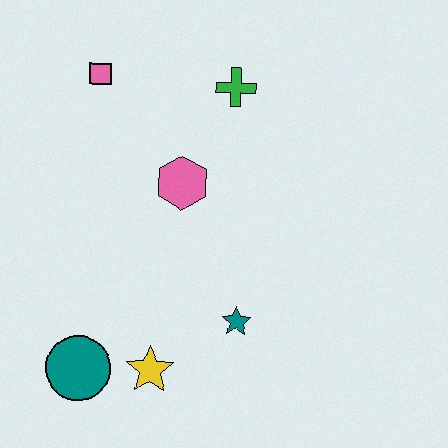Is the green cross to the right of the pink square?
Yes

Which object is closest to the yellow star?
The teal circle is closest to the yellow star.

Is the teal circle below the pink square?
Yes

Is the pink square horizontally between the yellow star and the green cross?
No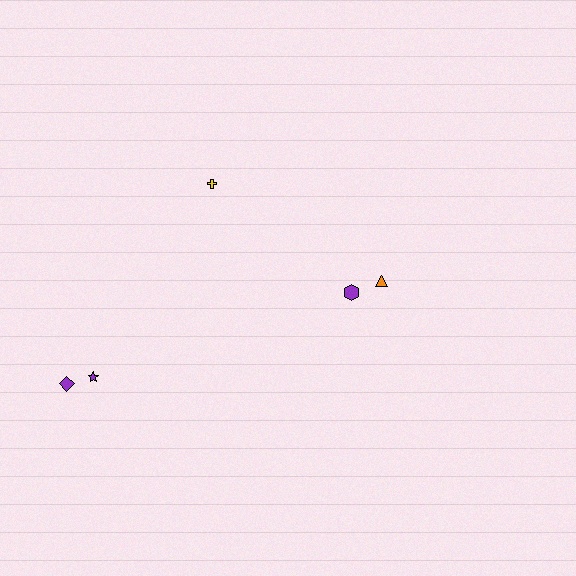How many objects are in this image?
There are 5 objects.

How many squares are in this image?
There are no squares.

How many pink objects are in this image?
There are no pink objects.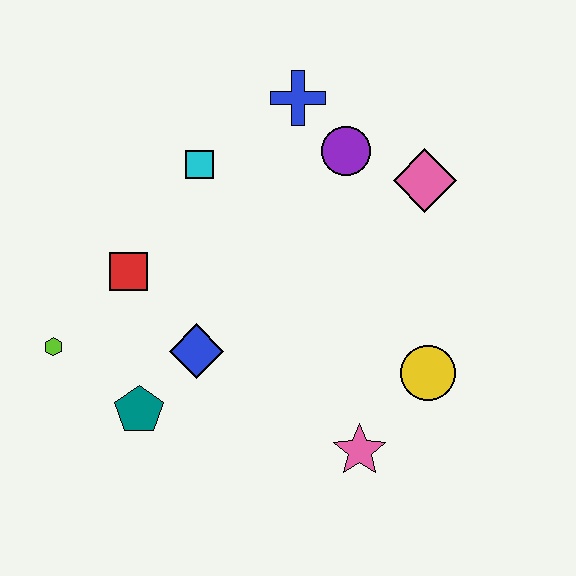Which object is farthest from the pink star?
The blue cross is farthest from the pink star.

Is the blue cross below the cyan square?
No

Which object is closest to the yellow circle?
The pink star is closest to the yellow circle.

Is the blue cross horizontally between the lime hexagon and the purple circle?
Yes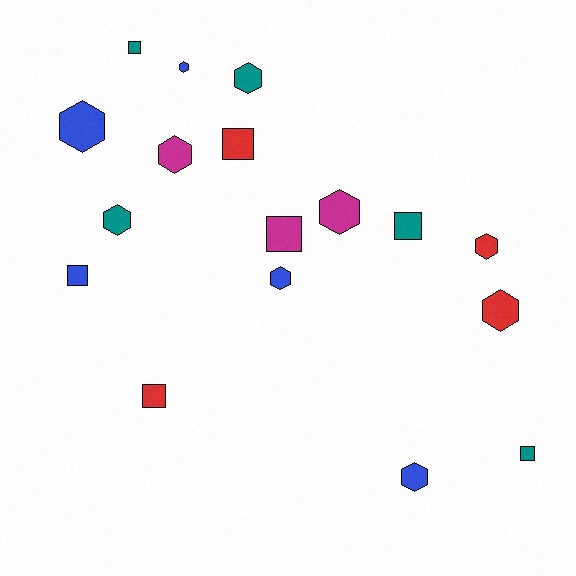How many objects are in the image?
There are 17 objects.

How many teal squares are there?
There are 3 teal squares.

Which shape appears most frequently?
Hexagon, with 10 objects.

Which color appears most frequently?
Teal, with 5 objects.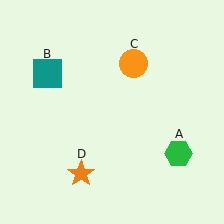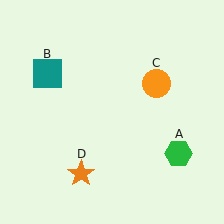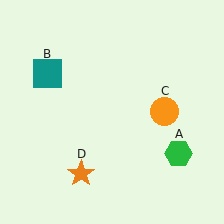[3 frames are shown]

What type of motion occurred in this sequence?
The orange circle (object C) rotated clockwise around the center of the scene.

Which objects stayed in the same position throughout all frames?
Green hexagon (object A) and teal square (object B) and orange star (object D) remained stationary.